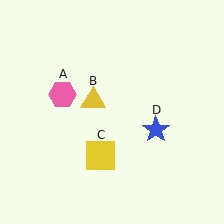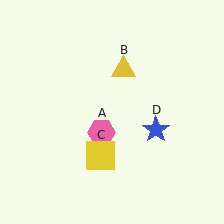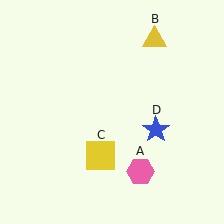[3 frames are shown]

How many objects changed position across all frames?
2 objects changed position: pink hexagon (object A), yellow triangle (object B).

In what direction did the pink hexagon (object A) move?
The pink hexagon (object A) moved down and to the right.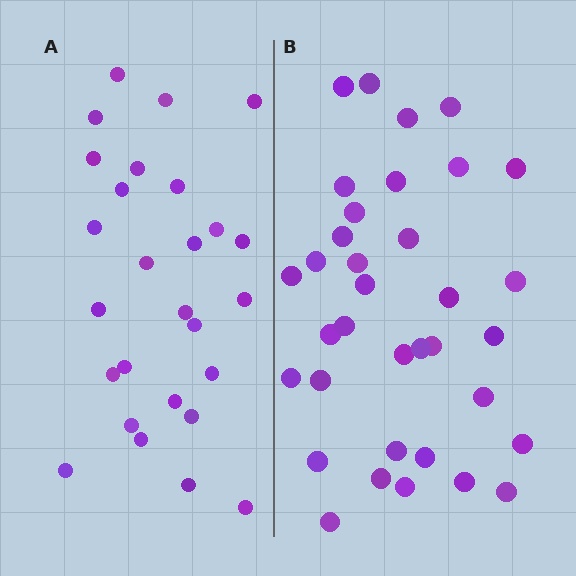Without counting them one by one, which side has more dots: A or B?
Region B (the right region) has more dots.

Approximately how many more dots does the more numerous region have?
Region B has roughly 8 or so more dots than region A.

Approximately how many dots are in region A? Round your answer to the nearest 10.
About 30 dots. (The exact count is 27, which rounds to 30.)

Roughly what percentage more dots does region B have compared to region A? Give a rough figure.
About 30% more.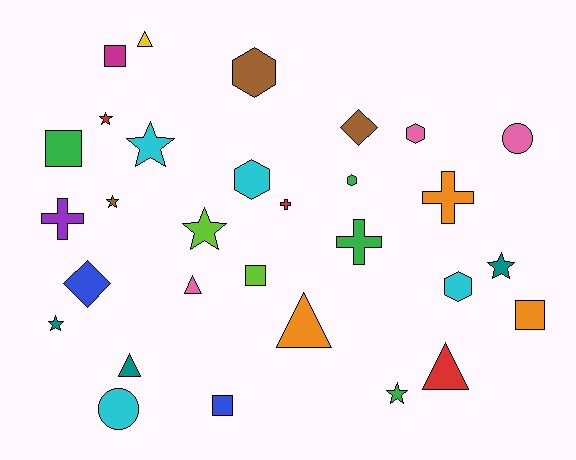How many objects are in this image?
There are 30 objects.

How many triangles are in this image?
There are 5 triangles.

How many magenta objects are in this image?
There is 1 magenta object.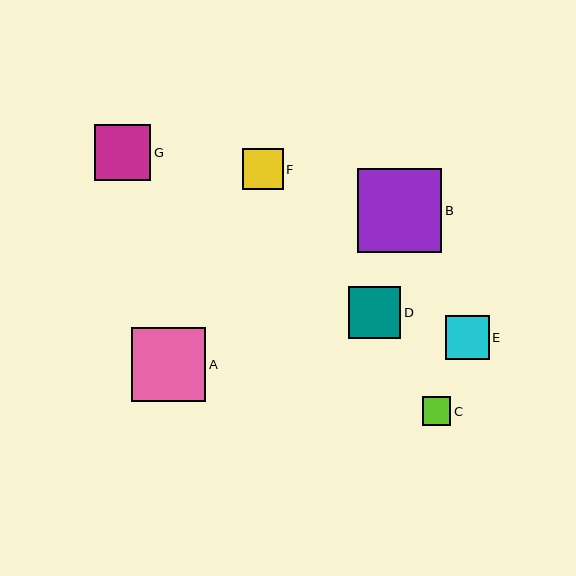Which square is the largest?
Square B is the largest with a size of approximately 84 pixels.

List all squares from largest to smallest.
From largest to smallest: B, A, G, D, E, F, C.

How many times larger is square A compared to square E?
Square A is approximately 1.7 times the size of square E.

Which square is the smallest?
Square C is the smallest with a size of approximately 28 pixels.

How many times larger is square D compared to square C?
Square D is approximately 1.8 times the size of square C.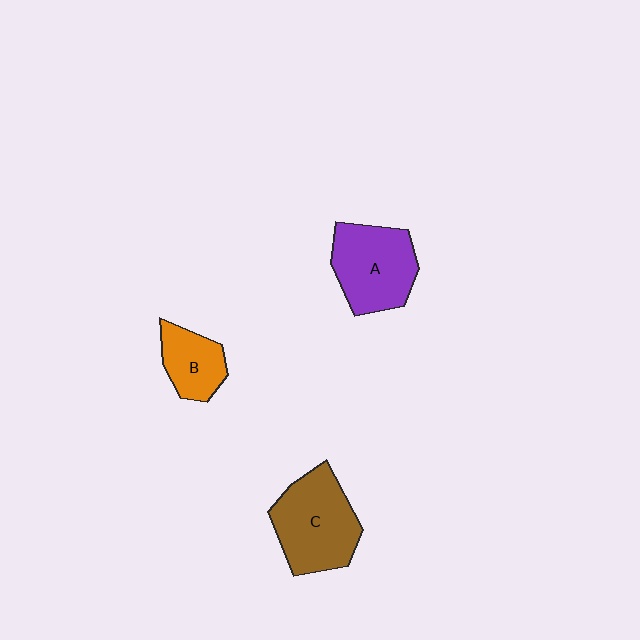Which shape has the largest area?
Shape C (brown).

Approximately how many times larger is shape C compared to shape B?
Approximately 1.8 times.